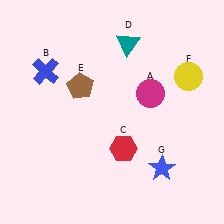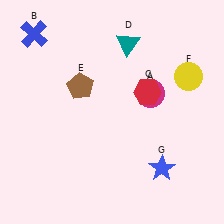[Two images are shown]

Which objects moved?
The objects that moved are: the blue cross (B), the red hexagon (C).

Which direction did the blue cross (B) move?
The blue cross (B) moved up.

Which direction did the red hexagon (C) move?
The red hexagon (C) moved up.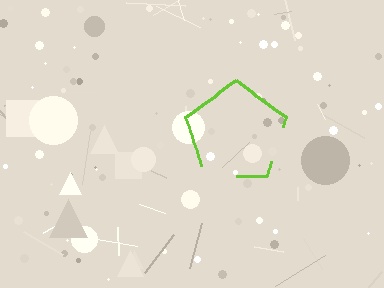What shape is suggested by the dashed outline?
The dashed outline suggests a pentagon.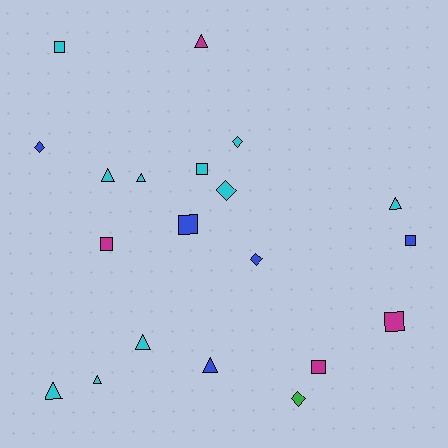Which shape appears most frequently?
Triangle, with 8 objects.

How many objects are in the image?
There are 20 objects.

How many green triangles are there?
There are no green triangles.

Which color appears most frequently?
Cyan, with 10 objects.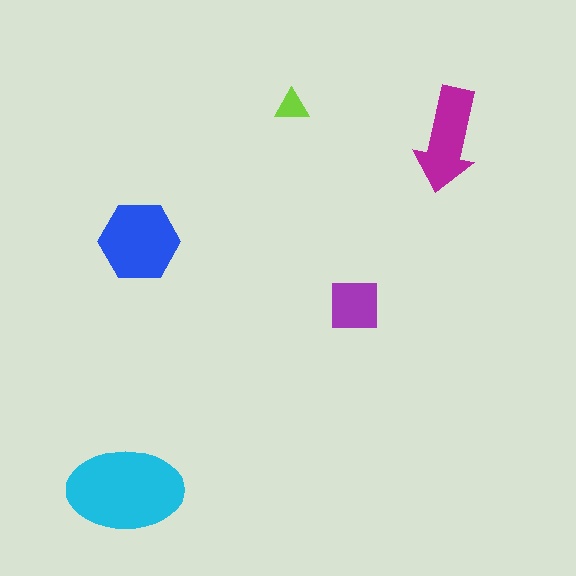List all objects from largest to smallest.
The cyan ellipse, the blue hexagon, the magenta arrow, the purple square, the lime triangle.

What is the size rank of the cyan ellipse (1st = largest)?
1st.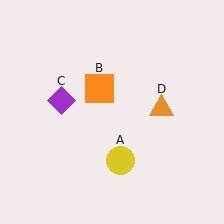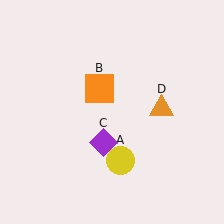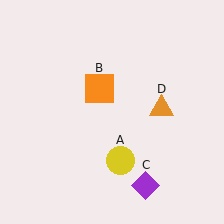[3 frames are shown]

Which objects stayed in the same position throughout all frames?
Yellow circle (object A) and orange square (object B) and orange triangle (object D) remained stationary.